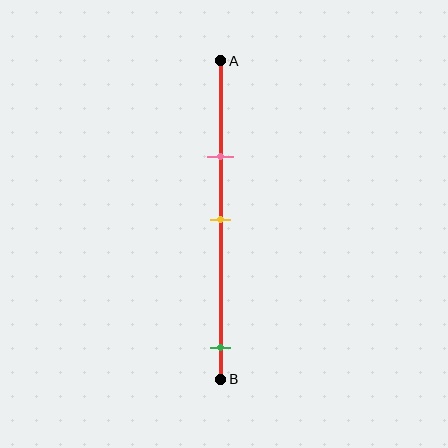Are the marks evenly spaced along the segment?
No, the marks are not evenly spaced.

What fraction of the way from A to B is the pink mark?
The pink mark is approximately 30% (0.3) of the way from A to B.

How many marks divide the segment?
There are 3 marks dividing the segment.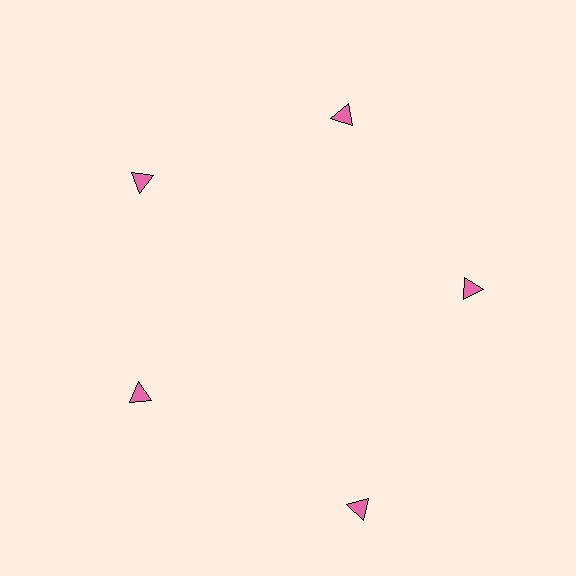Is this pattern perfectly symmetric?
No. The 5 pink triangles are arranged in a ring, but one element near the 5 o'clock position is pushed outward from the center, breaking the 5-fold rotational symmetry.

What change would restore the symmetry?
The symmetry would be restored by moving it inward, back onto the ring so that all 5 triangles sit at equal angles and equal distance from the center.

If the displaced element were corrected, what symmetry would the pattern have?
It would have 5-fold rotational symmetry — the pattern would map onto itself every 72 degrees.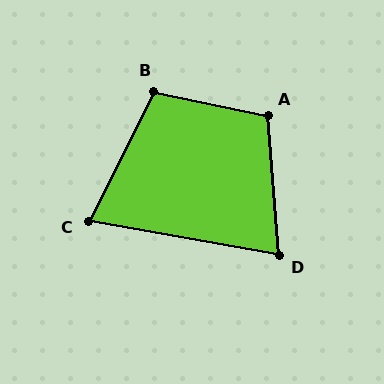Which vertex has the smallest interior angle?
C, at approximately 74 degrees.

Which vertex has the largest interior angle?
A, at approximately 106 degrees.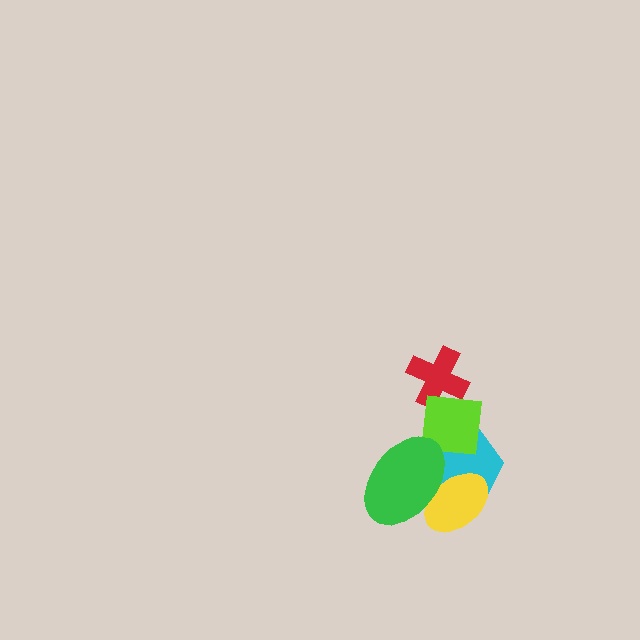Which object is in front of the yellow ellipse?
The green ellipse is in front of the yellow ellipse.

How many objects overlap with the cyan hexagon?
3 objects overlap with the cyan hexagon.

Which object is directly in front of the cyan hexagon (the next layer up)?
The yellow ellipse is directly in front of the cyan hexagon.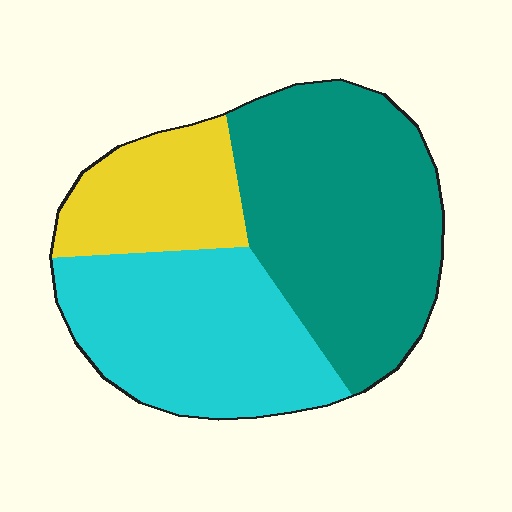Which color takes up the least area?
Yellow, at roughly 20%.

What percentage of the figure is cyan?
Cyan covers about 35% of the figure.